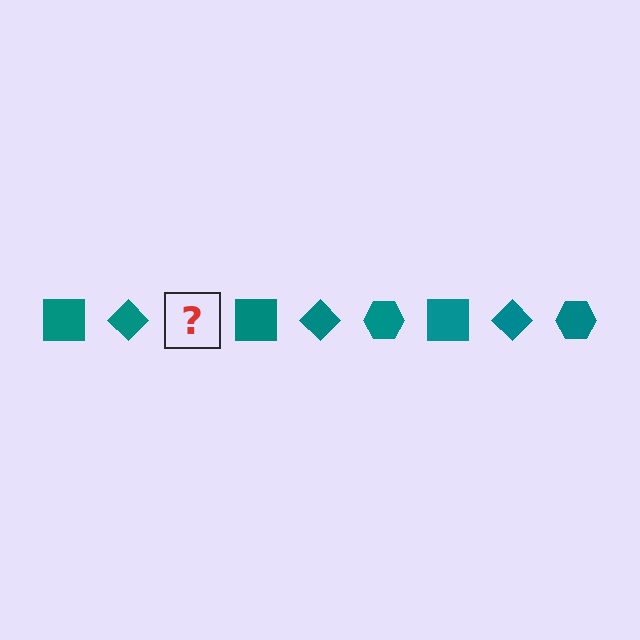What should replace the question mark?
The question mark should be replaced with a teal hexagon.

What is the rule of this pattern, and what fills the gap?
The rule is that the pattern cycles through square, diamond, hexagon shapes in teal. The gap should be filled with a teal hexagon.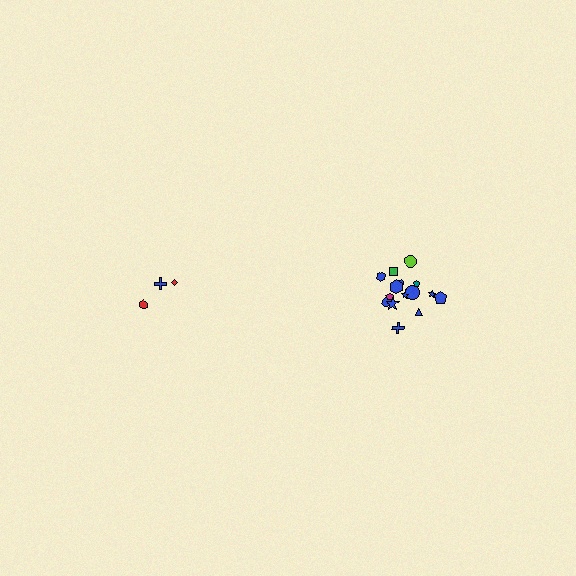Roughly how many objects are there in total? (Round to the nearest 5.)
Roughly 20 objects in total.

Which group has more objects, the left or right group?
The right group.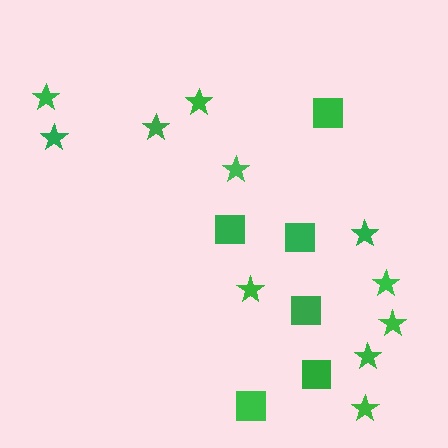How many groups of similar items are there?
There are 2 groups: one group of squares (6) and one group of stars (11).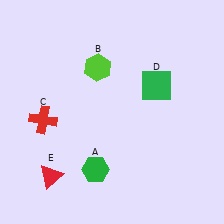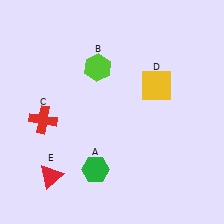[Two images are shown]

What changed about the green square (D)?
In Image 1, D is green. In Image 2, it changed to yellow.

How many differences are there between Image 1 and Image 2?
There is 1 difference between the two images.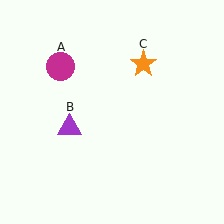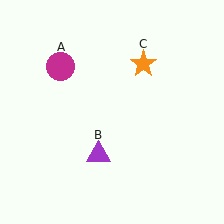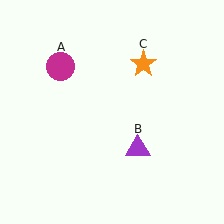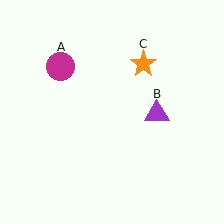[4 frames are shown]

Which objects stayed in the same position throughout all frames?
Magenta circle (object A) and orange star (object C) remained stationary.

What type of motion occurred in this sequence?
The purple triangle (object B) rotated counterclockwise around the center of the scene.